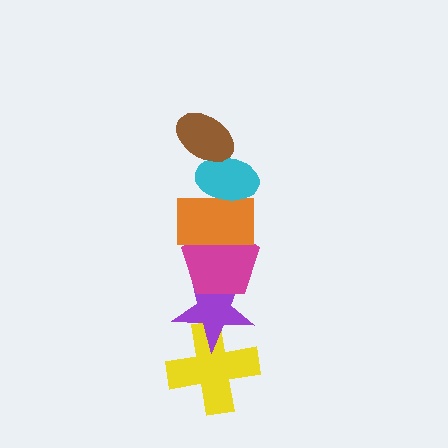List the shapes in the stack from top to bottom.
From top to bottom: the brown ellipse, the cyan ellipse, the orange rectangle, the magenta pentagon, the purple star, the yellow cross.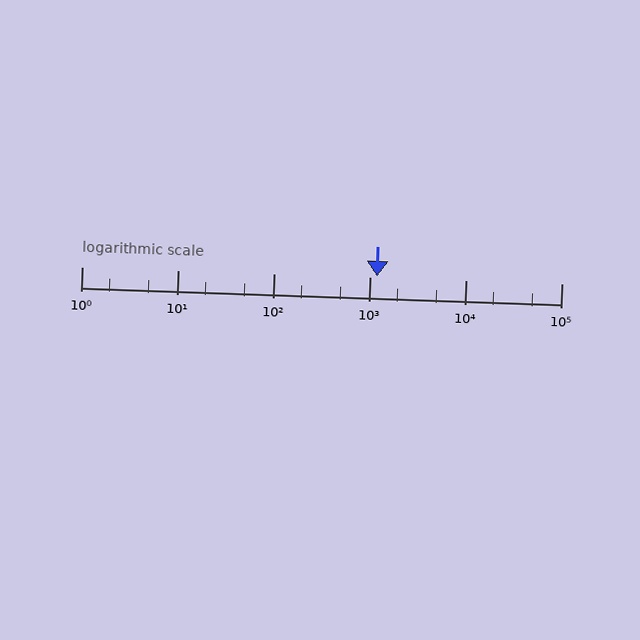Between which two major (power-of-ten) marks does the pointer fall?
The pointer is between 1000 and 10000.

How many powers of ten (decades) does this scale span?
The scale spans 5 decades, from 1 to 100000.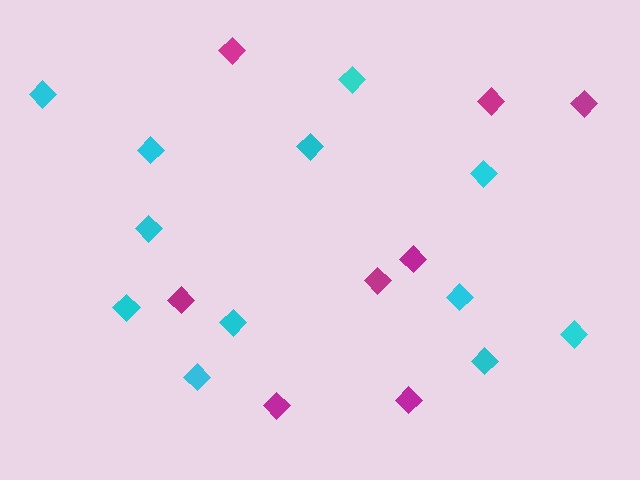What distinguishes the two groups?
There are 2 groups: one group of cyan diamonds (12) and one group of magenta diamonds (8).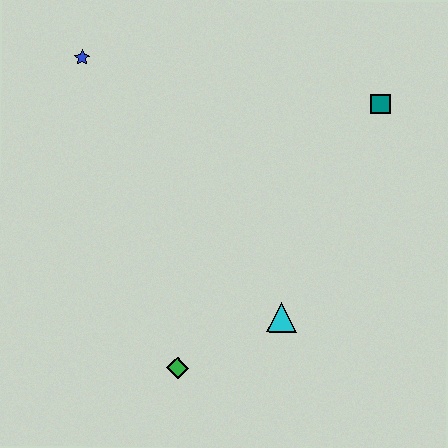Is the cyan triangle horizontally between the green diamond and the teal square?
Yes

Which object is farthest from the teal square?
The green diamond is farthest from the teal square.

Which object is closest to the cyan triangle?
The green diamond is closest to the cyan triangle.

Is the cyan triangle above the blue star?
No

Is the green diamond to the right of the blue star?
Yes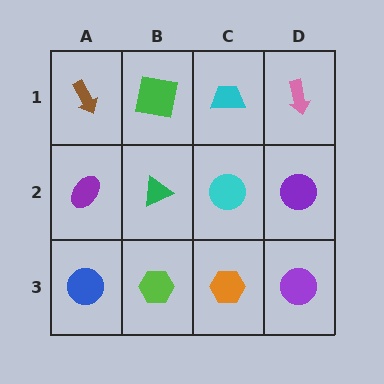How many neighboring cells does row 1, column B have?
3.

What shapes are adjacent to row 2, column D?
A pink arrow (row 1, column D), a purple circle (row 3, column D), a cyan circle (row 2, column C).